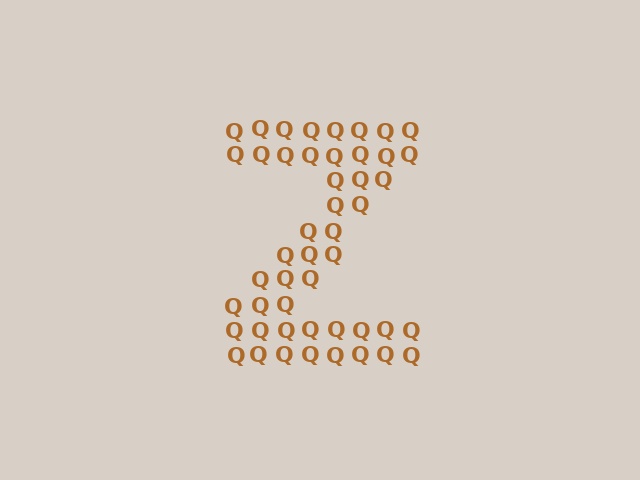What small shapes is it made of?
It is made of small letter Q's.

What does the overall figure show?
The overall figure shows the letter Z.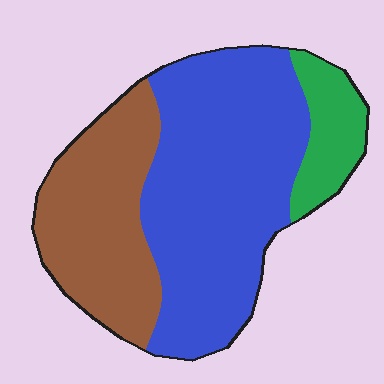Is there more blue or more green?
Blue.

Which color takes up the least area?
Green, at roughly 10%.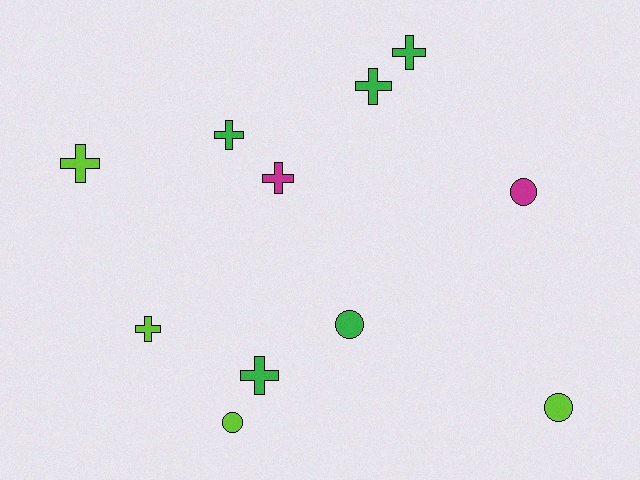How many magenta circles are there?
There is 1 magenta circle.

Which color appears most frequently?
Green, with 5 objects.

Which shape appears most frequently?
Cross, with 7 objects.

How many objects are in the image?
There are 11 objects.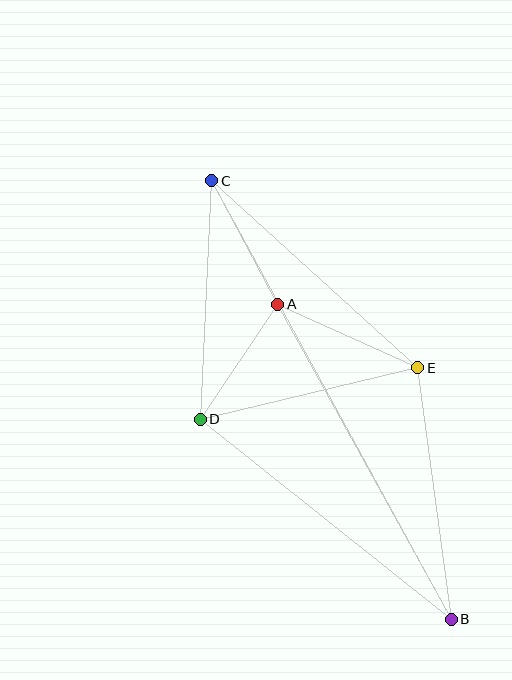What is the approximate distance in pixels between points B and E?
The distance between B and E is approximately 254 pixels.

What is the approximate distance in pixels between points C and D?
The distance between C and D is approximately 239 pixels.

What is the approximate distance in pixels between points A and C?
The distance between A and C is approximately 140 pixels.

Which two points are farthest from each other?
Points B and C are farthest from each other.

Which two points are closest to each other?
Points A and D are closest to each other.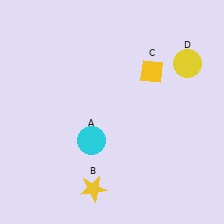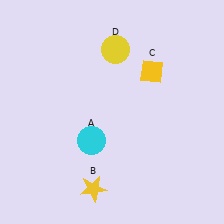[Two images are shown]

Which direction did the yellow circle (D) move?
The yellow circle (D) moved left.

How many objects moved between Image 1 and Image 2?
1 object moved between the two images.